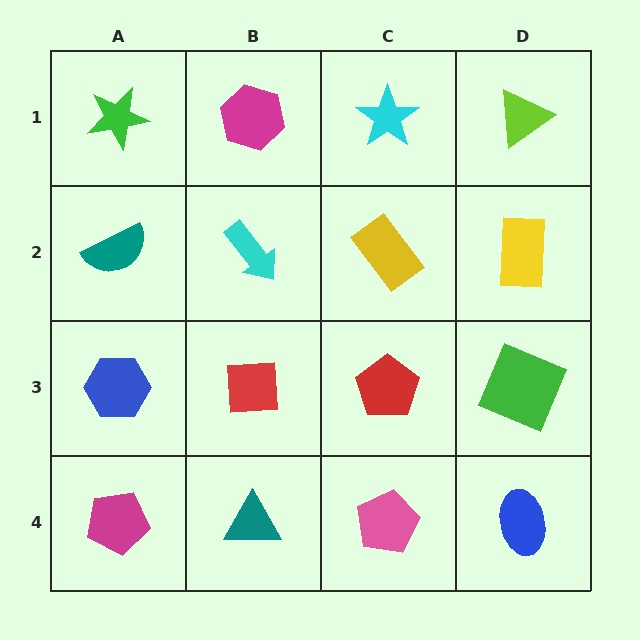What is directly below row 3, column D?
A blue ellipse.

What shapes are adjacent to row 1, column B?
A cyan arrow (row 2, column B), a green star (row 1, column A), a cyan star (row 1, column C).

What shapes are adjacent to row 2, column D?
A lime triangle (row 1, column D), a green square (row 3, column D), a yellow rectangle (row 2, column C).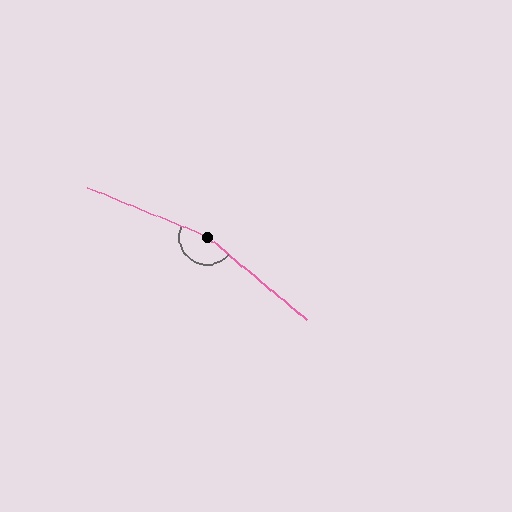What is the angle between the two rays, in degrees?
Approximately 163 degrees.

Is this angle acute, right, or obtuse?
It is obtuse.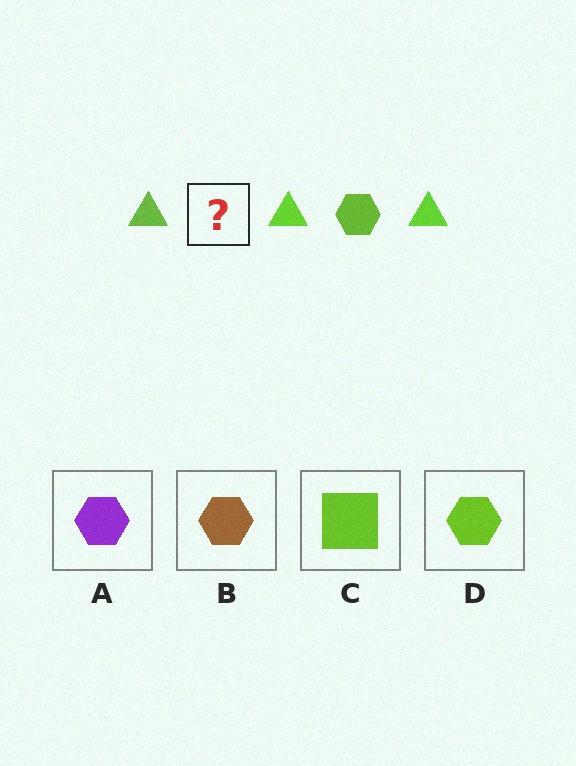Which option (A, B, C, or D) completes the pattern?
D.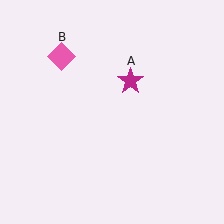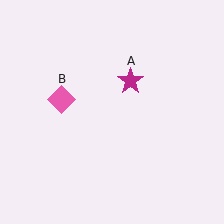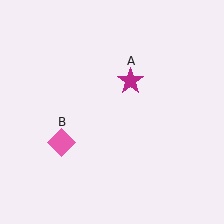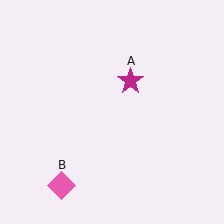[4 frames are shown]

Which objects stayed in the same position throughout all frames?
Magenta star (object A) remained stationary.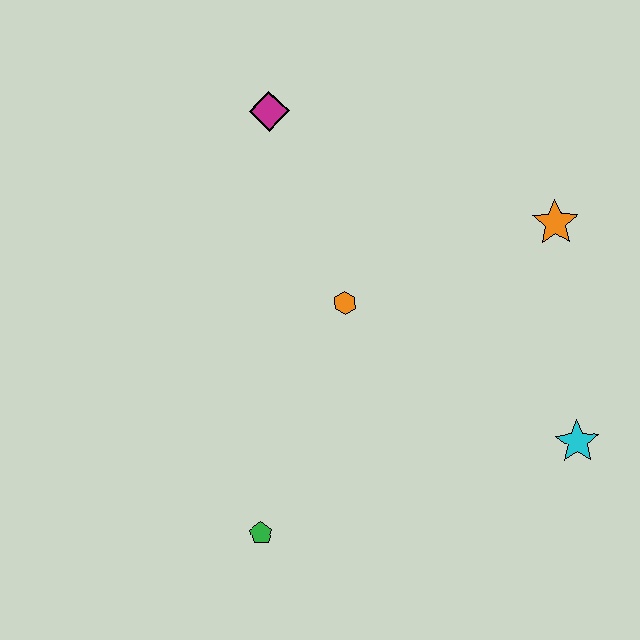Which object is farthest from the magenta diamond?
The cyan star is farthest from the magenta diamond.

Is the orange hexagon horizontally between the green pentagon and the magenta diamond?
No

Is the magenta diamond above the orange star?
Yes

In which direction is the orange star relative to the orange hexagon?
The orange star is to the right of the orange hexagon.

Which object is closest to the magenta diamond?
The orange hexagon is closest to the magenta diamond.